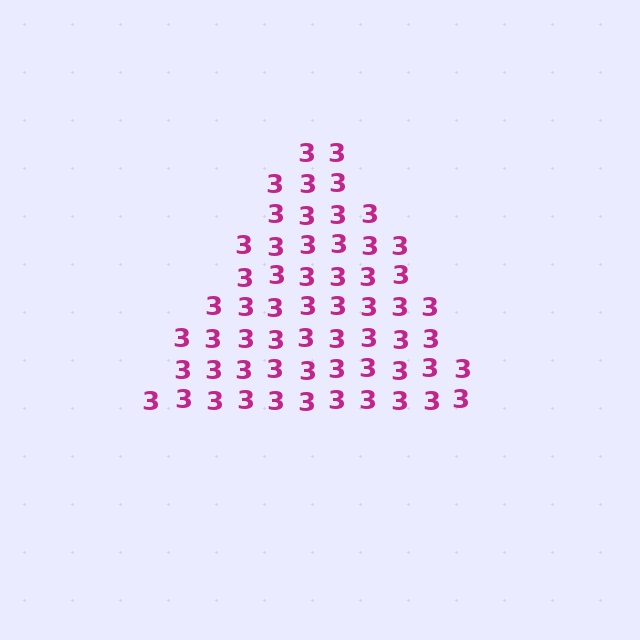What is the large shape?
The large shape is a triangle.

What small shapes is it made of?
It is made of small digit 3's.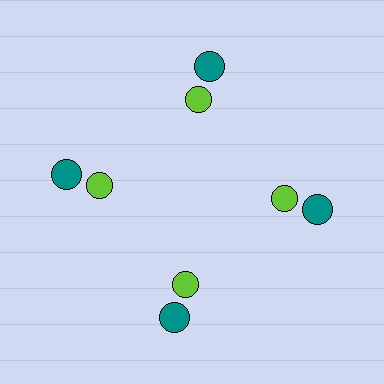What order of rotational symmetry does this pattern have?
This pattern has 4-fold rotational symmetry.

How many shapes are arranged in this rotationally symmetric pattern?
There are 8 shapes, arranged in 4 groups of 2.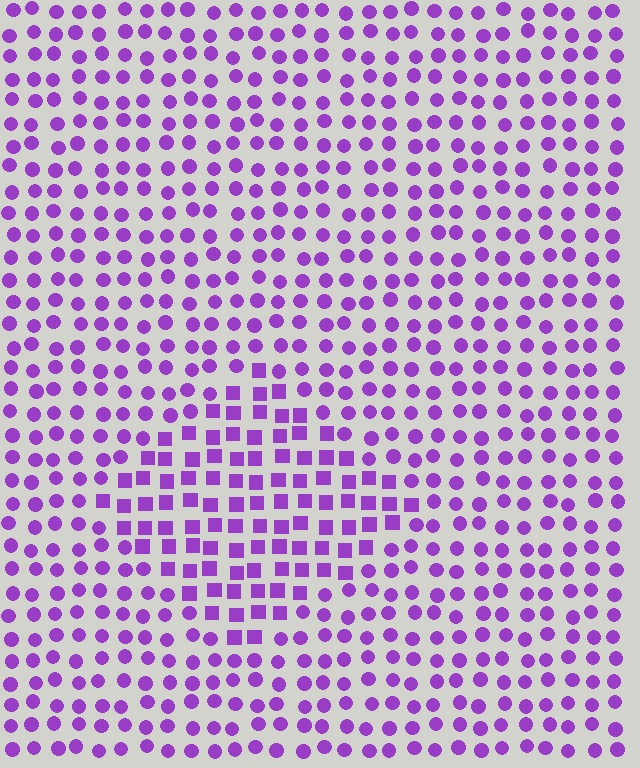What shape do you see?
I see a diamond.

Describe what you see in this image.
The image is filled with small purple elements arranged in a uniform grid. A diamond-shaped region contains squares, while the surrounding area contains circles. The boundary is defined purely by the change in element shape.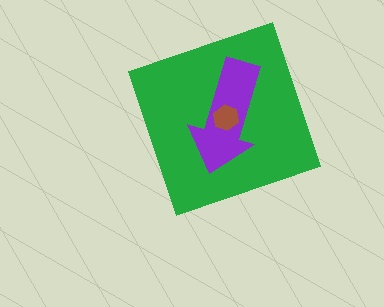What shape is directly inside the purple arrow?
The brown hexagon.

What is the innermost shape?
The brown hexagon.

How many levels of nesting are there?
3.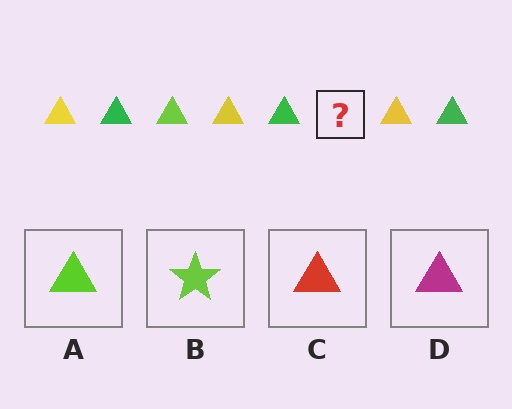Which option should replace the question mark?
Option A.